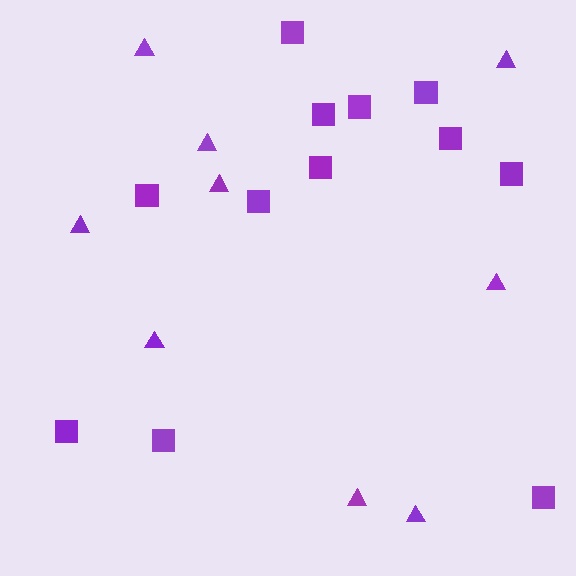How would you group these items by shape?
There are 2 groups: one group of squares (12) and one group of triangles (9).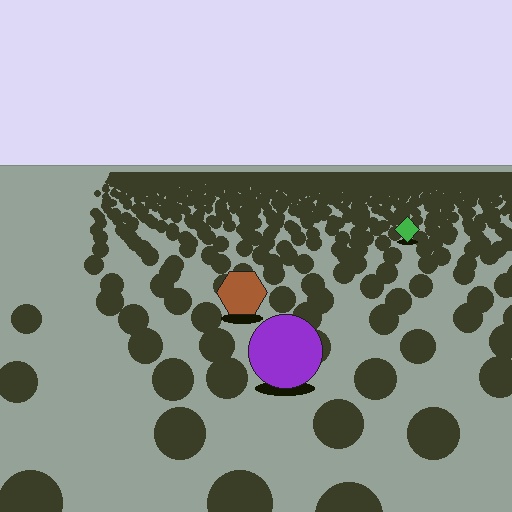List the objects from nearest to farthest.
From nearest to farthest: the purple circle, the brown hexagon, the green diamond.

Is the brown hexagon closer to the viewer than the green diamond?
Yes. The brown hexagon is closer — you can tell from the texture gradient: the ground texture is coarser near it.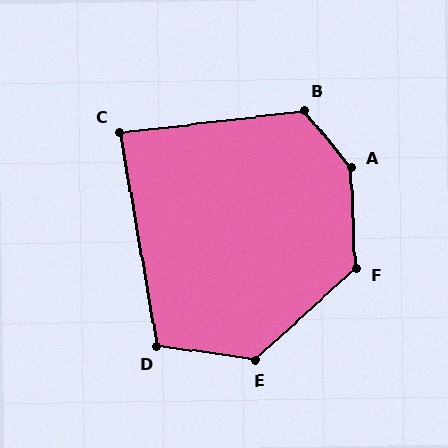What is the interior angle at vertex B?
Approximately 123 degrees (obtuse).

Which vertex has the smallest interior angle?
C, at approximately 87 degrees.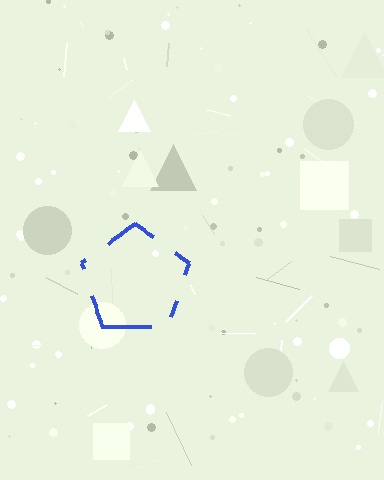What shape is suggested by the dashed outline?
The dashed outline suggests a pentagon.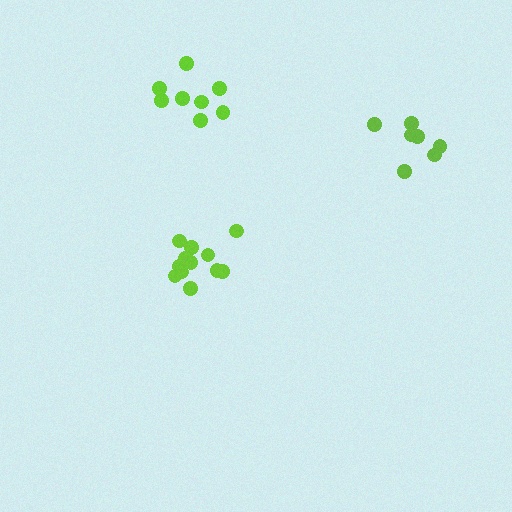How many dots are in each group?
Group 1: 12 dots, Group 2: 7 dots, Group 3: 8 dots (27 total).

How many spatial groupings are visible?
There are 3 spatial groupings.